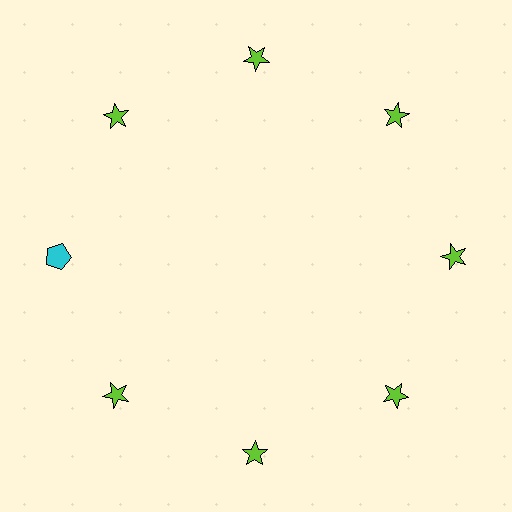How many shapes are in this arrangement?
There are 8 shapes arranged in a ring pattern.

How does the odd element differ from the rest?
It differs in both color (cyan instead of lime) and shape (pentagon instead of star).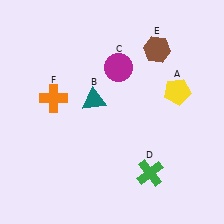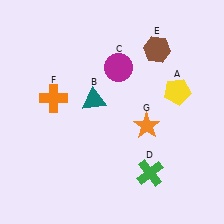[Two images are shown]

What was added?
An orange star (G) was added in Image 2.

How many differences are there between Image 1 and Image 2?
There is 1 difference between the two images.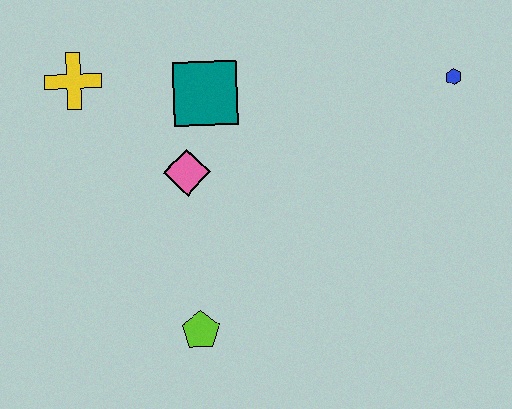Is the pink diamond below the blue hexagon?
Yes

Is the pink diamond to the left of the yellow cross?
No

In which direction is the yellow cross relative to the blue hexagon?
The yellow cross is to the left of the blue hexagon.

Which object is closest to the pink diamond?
The teal square is closest to the pink diamond.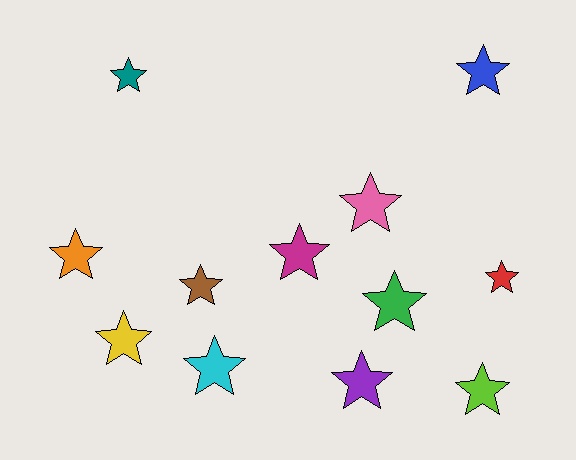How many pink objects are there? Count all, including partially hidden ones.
There is 1 pink object.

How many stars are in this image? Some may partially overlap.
There are 12 stars.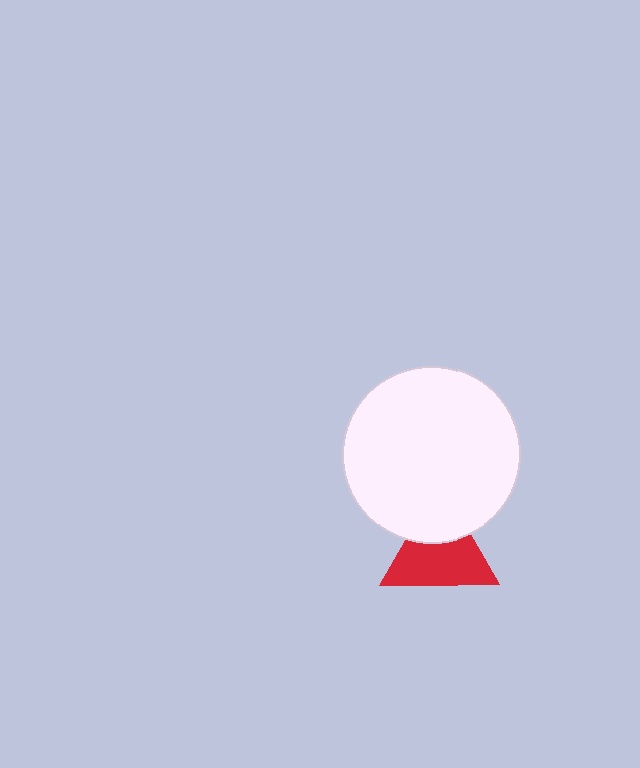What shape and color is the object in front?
The object in front is a white circle.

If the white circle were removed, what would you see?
You would see the complete red triangle.